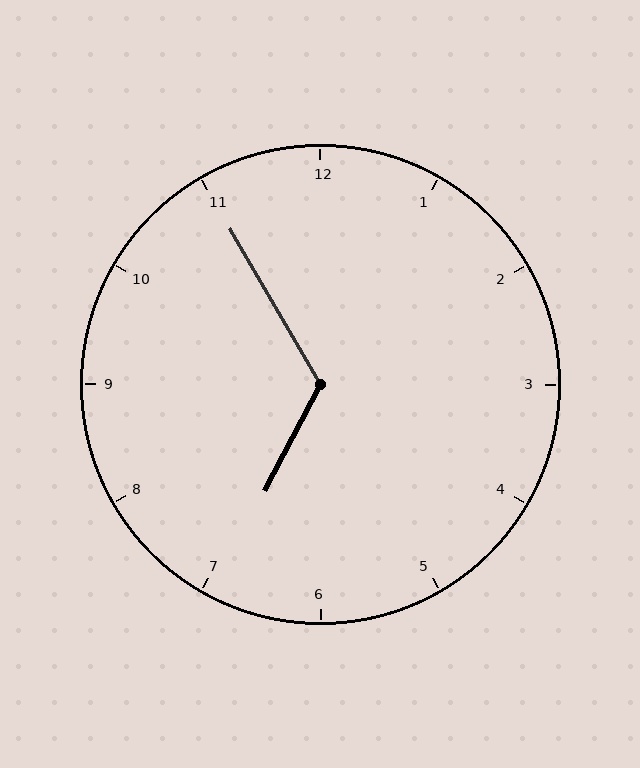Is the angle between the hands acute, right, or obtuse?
It is obtuse.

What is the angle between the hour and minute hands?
Approximately 122 degrees.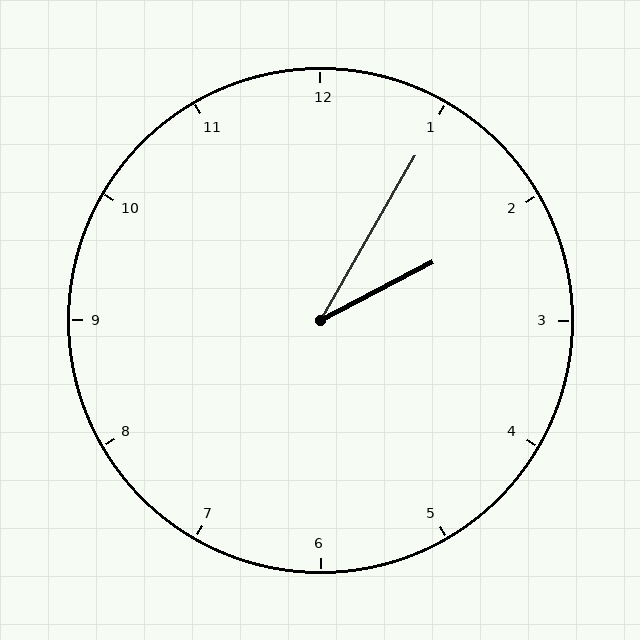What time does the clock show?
2:05.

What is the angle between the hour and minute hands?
Approximately 32 degrees.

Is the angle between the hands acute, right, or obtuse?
It is acute.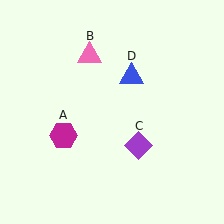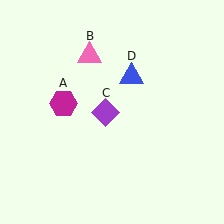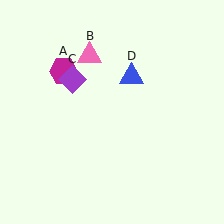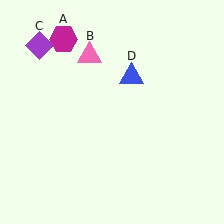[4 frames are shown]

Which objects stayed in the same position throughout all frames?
Pink triangle (object B) and blue triangle (object D) remained stationary.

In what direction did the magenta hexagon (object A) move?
The magenta hexagon (object A) moved up.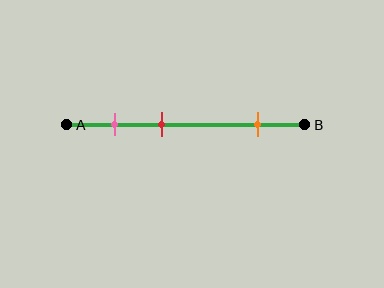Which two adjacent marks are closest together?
The pink and red marks are the closest adjacent pair.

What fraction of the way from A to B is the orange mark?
The orange mark is approximately 80% (0.8) of the way from A to B.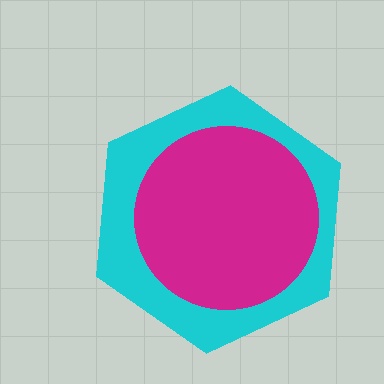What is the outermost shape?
The cyan hexagon.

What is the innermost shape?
The magenta circle.